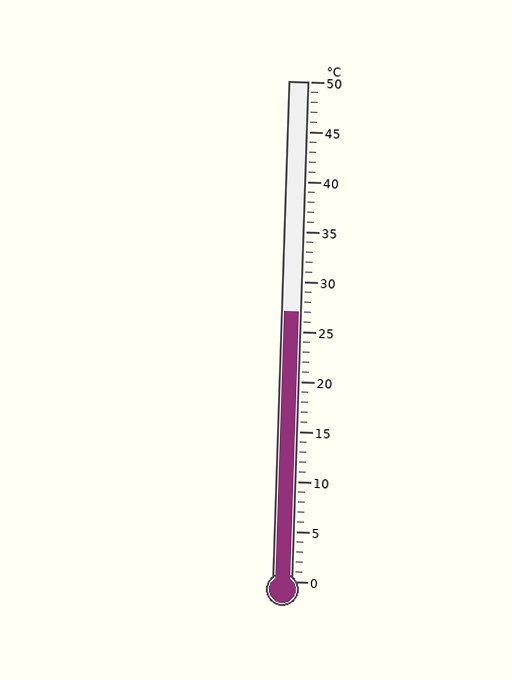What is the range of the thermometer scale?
The thermometer scale ranges from 0°C to 50°C.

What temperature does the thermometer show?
The thermometer shows approximately 27°C.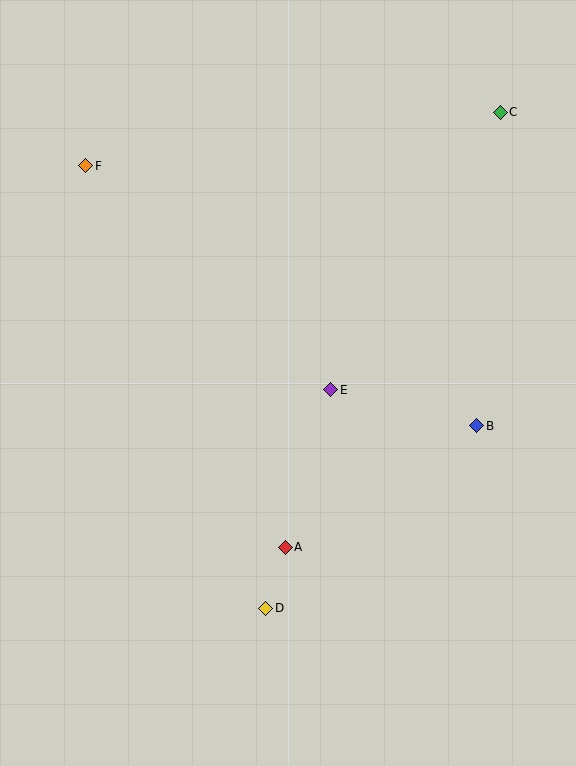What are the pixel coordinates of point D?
Point D is at (266, 608).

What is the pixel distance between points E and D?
The distance between E and D is 228 pixels.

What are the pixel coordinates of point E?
Point E is at (331, 390).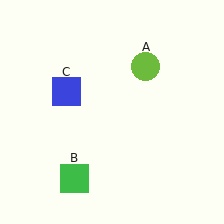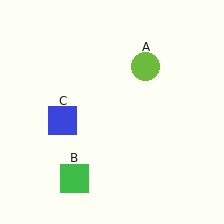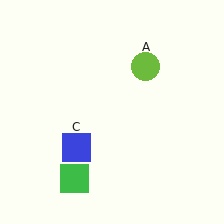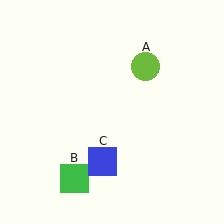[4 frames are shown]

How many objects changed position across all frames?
1 object changed position: blue square (object C).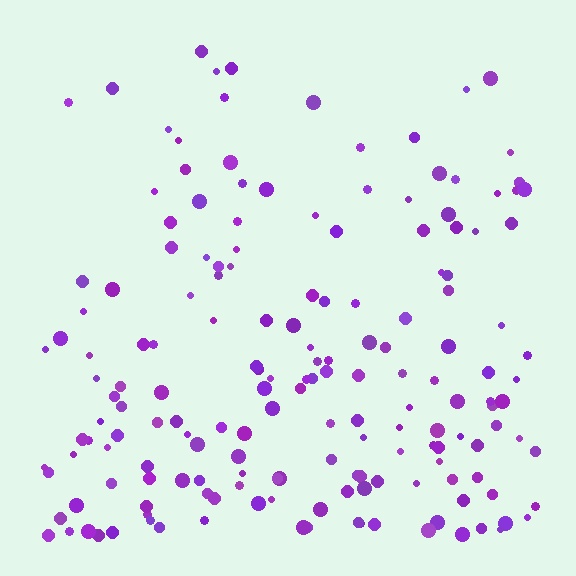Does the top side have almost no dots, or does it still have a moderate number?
Still a moderate number, just noticeably fewer than the bottom.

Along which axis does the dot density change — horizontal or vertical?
Vertical.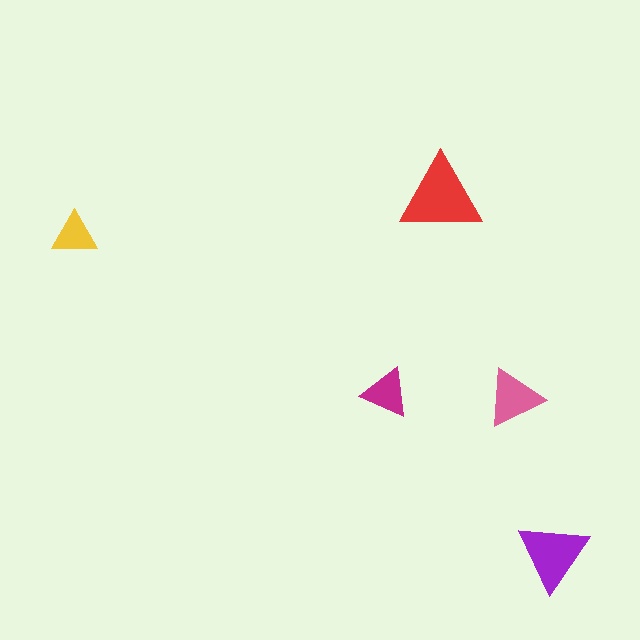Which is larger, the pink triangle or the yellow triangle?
The pink one.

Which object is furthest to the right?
The purple triangle is rightmost.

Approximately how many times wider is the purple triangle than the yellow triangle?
About 1.5 times wider.